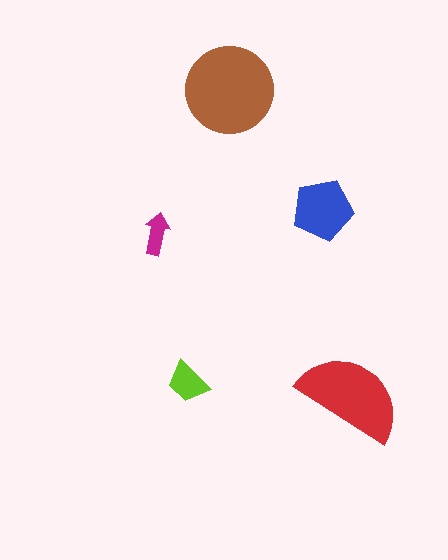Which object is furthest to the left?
The magenta arrow is leftmost.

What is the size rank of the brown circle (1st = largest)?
1st.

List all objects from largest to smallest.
The brown circle, the red semicircle, the blue pentagon, the lime trapezoid, the magenta arrow.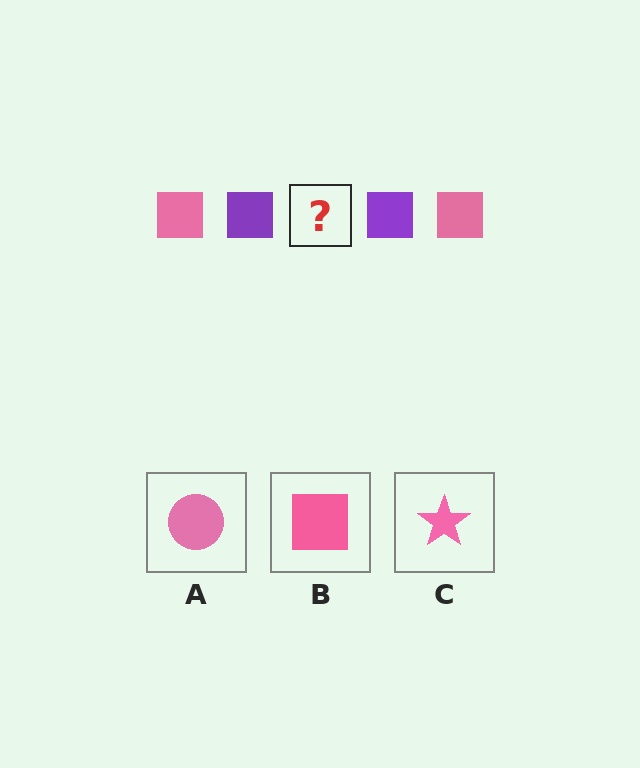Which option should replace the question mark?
Option B.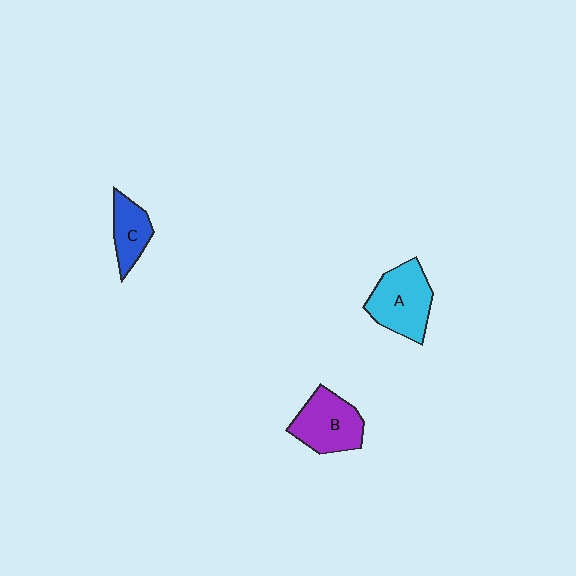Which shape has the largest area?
Shape A (cyan).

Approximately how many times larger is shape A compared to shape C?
Approximately 1.7 times.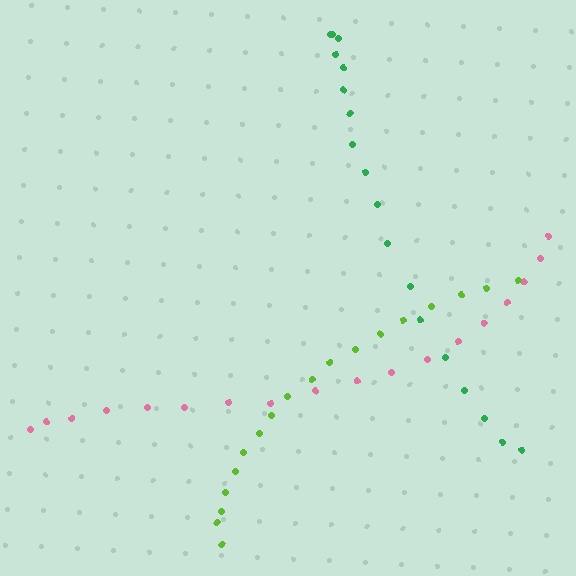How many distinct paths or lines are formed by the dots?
There are 3 distinct paths.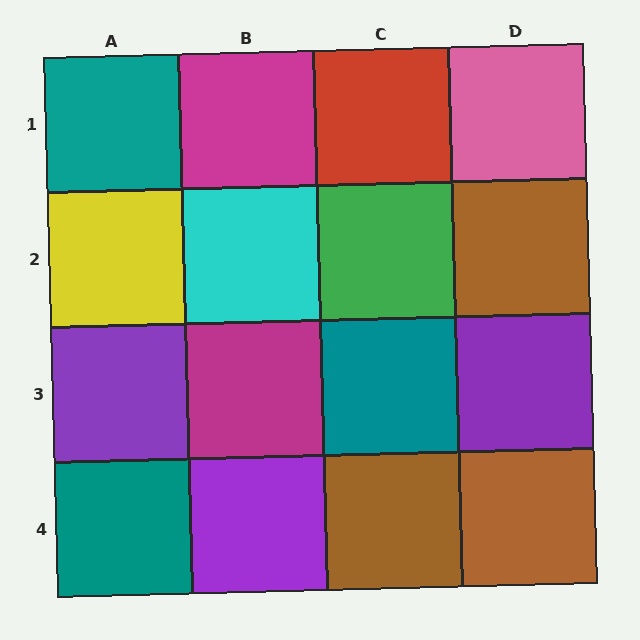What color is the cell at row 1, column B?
Magenta.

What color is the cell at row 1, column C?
Red.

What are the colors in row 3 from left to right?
Purple, magenta, teal, purple.